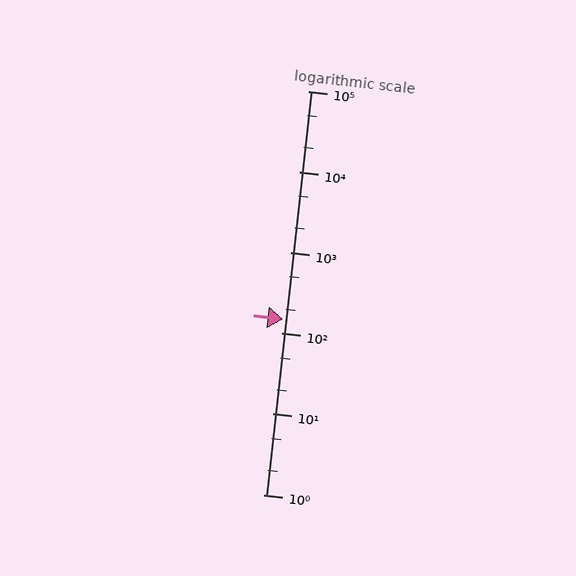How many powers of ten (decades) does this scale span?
The scale spans 5 decades, from 1 to 100000.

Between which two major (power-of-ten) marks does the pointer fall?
The pointer is between 100 and 1000.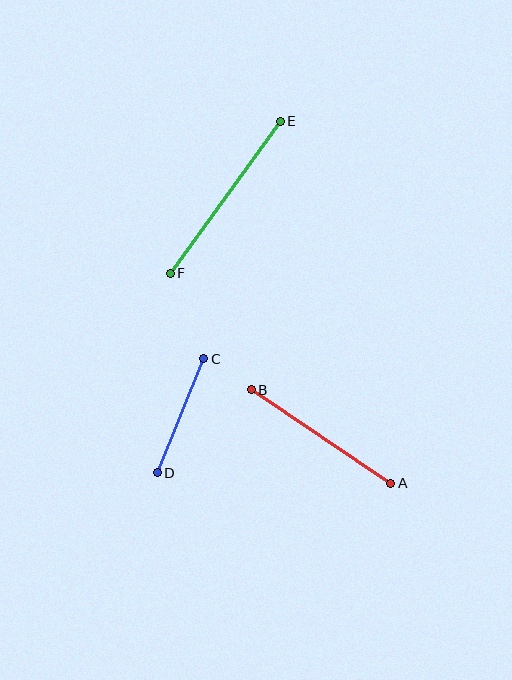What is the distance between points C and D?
The distance is approximately 123 pixels.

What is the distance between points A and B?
The distance is approximately 168 pixels.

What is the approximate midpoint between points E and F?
The midpoint is at approximately (225, 197) pixels.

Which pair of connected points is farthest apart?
Points E and F are farthest apart.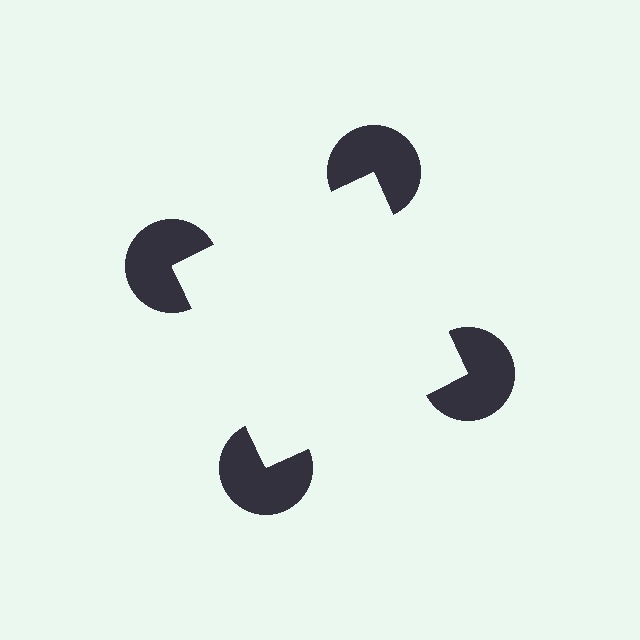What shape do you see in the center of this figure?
An illusory square — its edges are inferred from the aligned wedge cuts in the pac-man discs, not physically drawn.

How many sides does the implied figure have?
4 sides.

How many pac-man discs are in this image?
There are 4 — one at each vertex of the illusory square.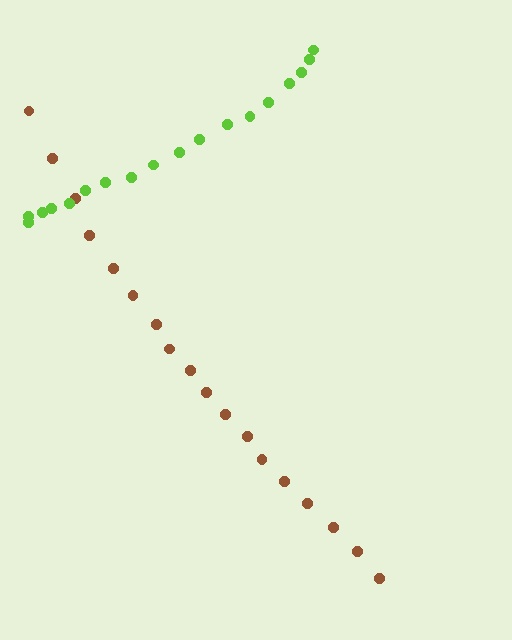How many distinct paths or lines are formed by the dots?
There are 2 distinct paths.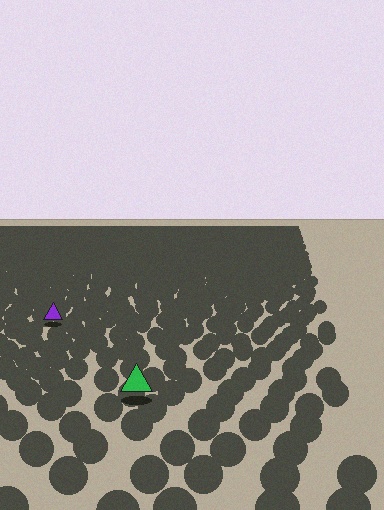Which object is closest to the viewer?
The green triangle is closest. The texture marks near it are larger and more spread out.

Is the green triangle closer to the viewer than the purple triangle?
Yes. The green triangle is closer — you can tell from the texture gradient: the ground texture is coarser near it.